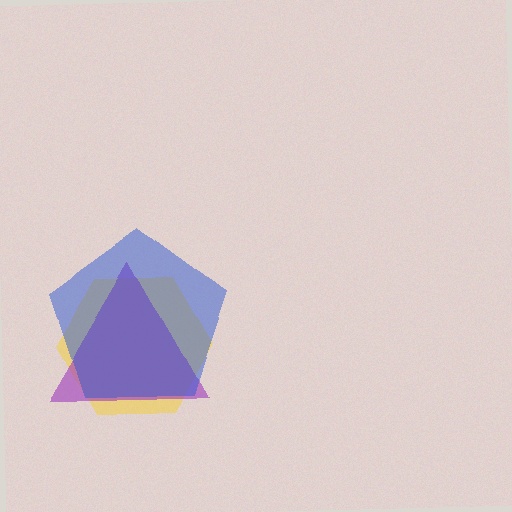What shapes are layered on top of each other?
The layered shapes are: a yellow hexagon, a purple triangle, a blue pentagon.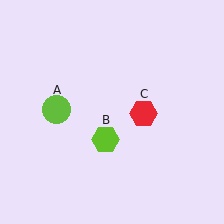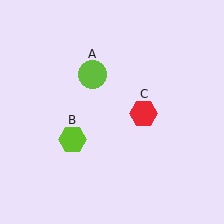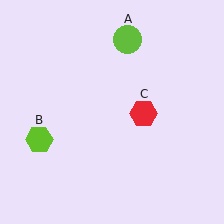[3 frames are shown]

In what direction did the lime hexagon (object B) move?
The lime hexagon (object B) moved left.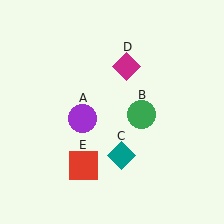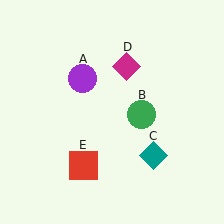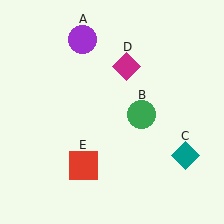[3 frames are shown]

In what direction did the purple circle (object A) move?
The purple circle (object A) moved up.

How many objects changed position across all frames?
2 objects changed position: purple circle (object A), teal diamond (object C).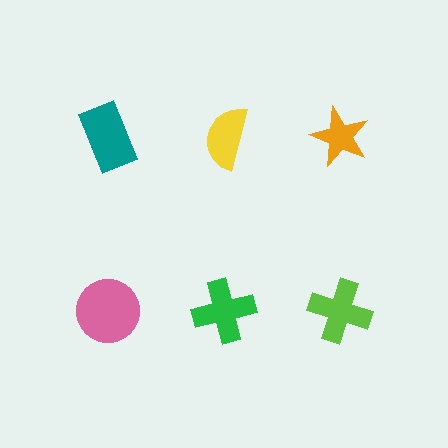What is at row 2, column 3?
A lime cross.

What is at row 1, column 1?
A teal rectangle.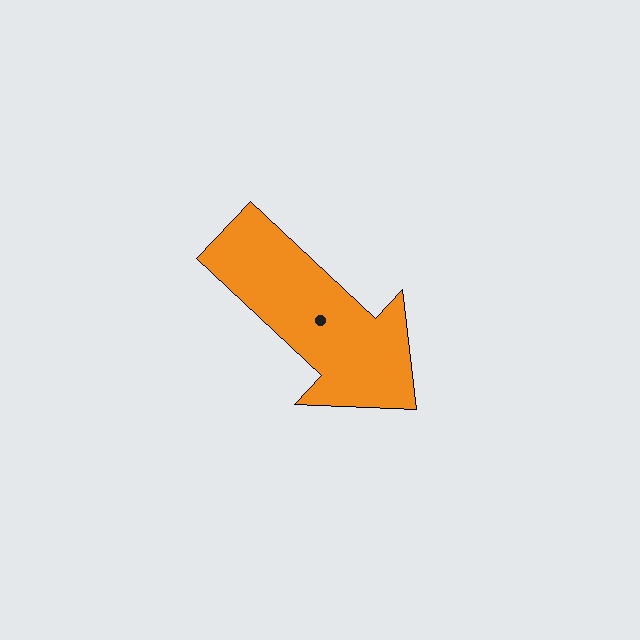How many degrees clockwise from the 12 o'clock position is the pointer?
Approximately 133 degrees.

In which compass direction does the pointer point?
Southeast.